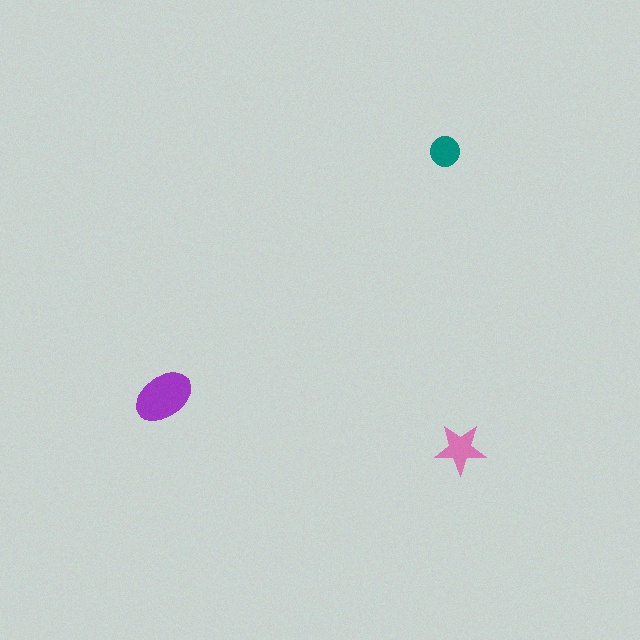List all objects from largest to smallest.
The purple ellipse, the pink star, the teal circle.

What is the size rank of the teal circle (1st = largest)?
3rd.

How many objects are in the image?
There are 3 objects in the image.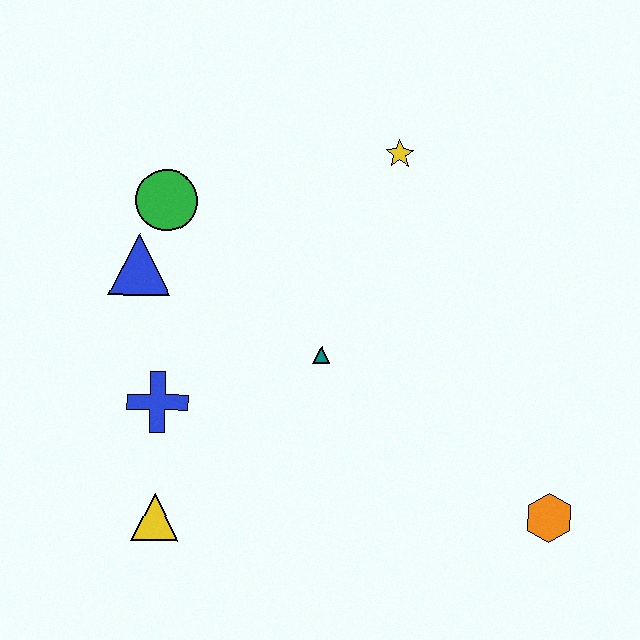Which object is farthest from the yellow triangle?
The yellow star is farthest from the yellow triangle.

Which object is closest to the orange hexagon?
The teal triangle is closest to the orange hexagon.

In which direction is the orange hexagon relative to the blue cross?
The orange hexagon is to the right of the blue cross.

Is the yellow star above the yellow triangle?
Yes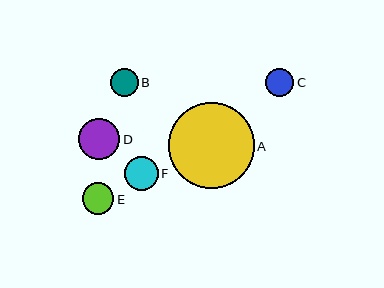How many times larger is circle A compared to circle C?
Circle A is approximately 3.1 times the size of circle C.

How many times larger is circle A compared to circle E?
Circle A is approximately 2.7 times the size of circle E.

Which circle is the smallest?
Circle B is the smallest with a size of approximately 28 pixels.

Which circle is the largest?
Circle A is the largest with a size of approximately 86 pixels.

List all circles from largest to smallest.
From largest to smallest: A, D, F, E, C, B.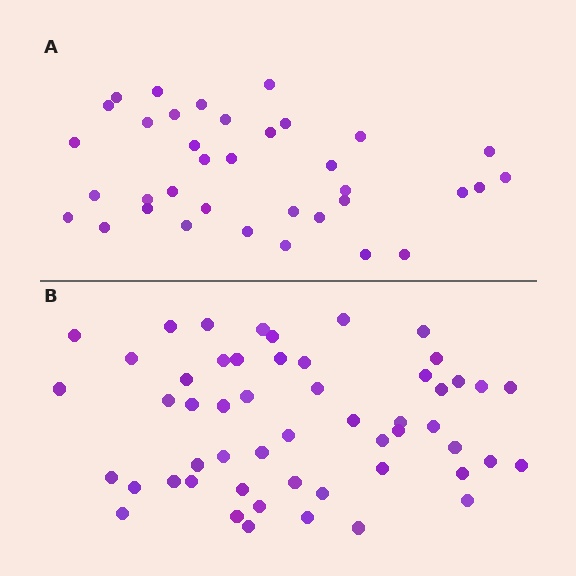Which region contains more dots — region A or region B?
Region B (the bottom region) has more dots.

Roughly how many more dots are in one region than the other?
Region B has approximately 15 more dots than region A.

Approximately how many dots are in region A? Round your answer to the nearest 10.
About 40 dots. (The exact count is 36, which rounds to 40.)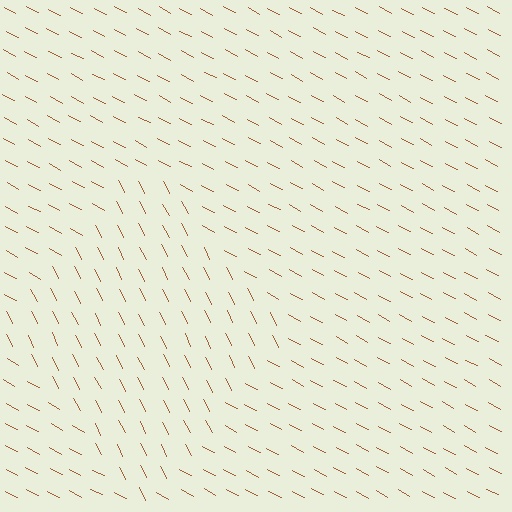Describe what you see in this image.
The image is filled with small brown line segments. A diamond region in the image has lines oriented differently from the surrounding lines, creating a visible texture boundary.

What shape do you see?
I see a diamond.